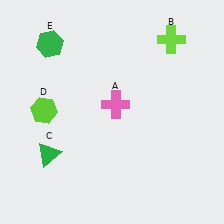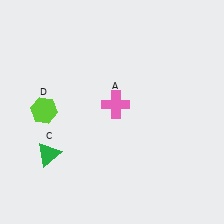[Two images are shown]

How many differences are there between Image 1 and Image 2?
There are 2 differences between the two images.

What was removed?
The lime cross (B), the green hexagon (E) were removed in Image 2.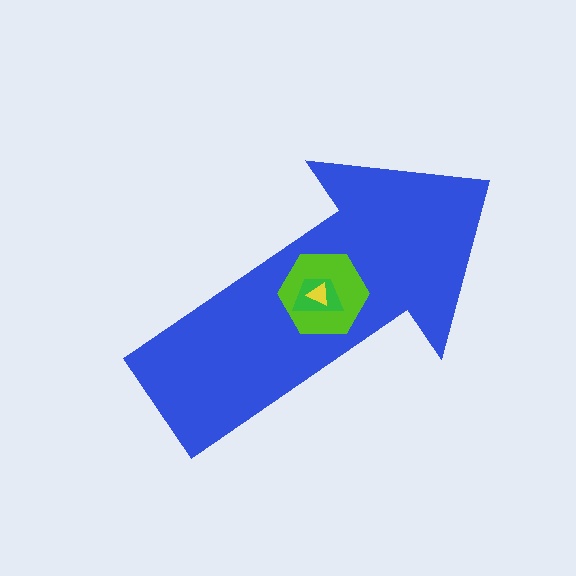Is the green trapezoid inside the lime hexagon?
Yes.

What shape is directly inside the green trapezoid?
The yellow triangle.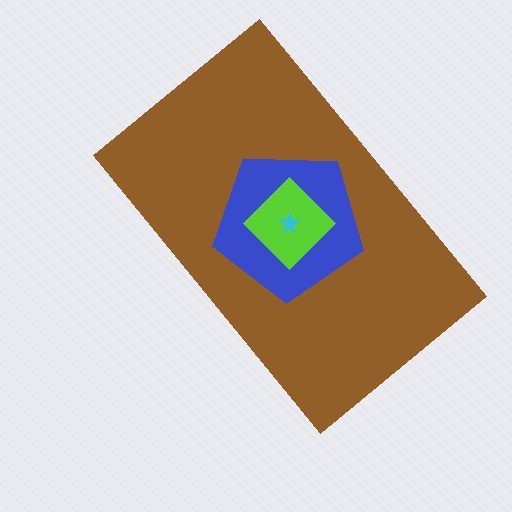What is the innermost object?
The cyan star.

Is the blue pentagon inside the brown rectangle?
Yes.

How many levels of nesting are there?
4.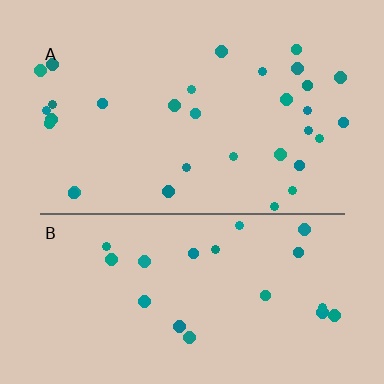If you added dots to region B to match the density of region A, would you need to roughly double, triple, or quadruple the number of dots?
Approximately double.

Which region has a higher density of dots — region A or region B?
A (the top).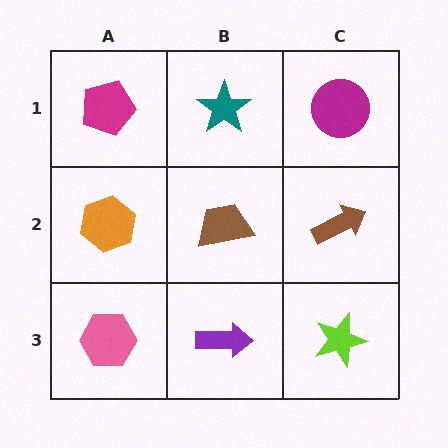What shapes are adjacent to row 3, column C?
A brown arrow (row 2, column C), a purple arrow (row 3, column B).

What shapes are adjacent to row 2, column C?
A magenta circle (row 1, column C), a lime star (row 3, column C), a brown trapezoid (row 2, column B).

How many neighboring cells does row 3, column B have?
3.